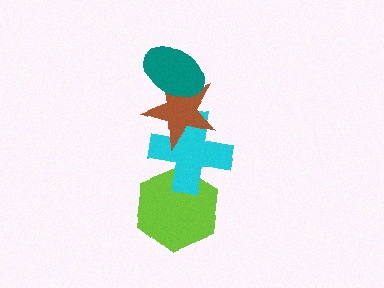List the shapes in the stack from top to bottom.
From top to bottom: the teal ellipse, the brown star, the cyan cross, the lime hexagon.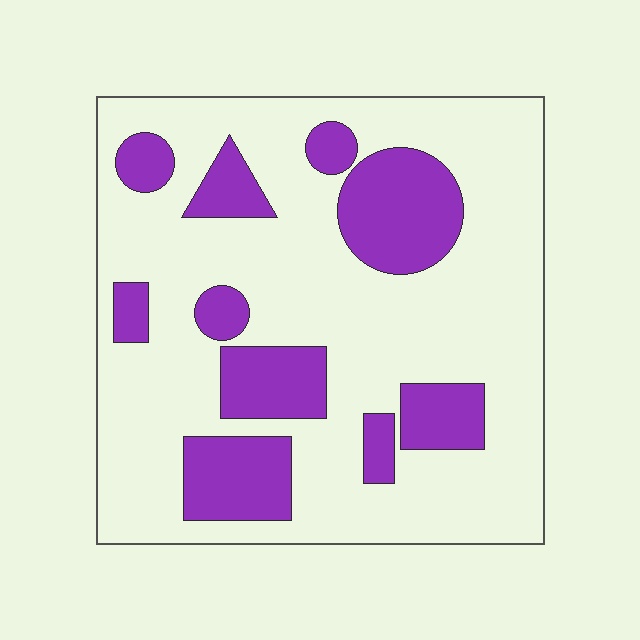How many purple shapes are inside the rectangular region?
10.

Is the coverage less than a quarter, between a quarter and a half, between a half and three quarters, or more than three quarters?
Between a quarter and a half.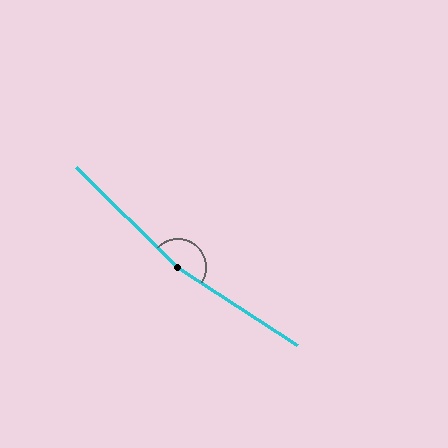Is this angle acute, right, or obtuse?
It is obtuse.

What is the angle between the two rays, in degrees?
Approximately 168 degrees.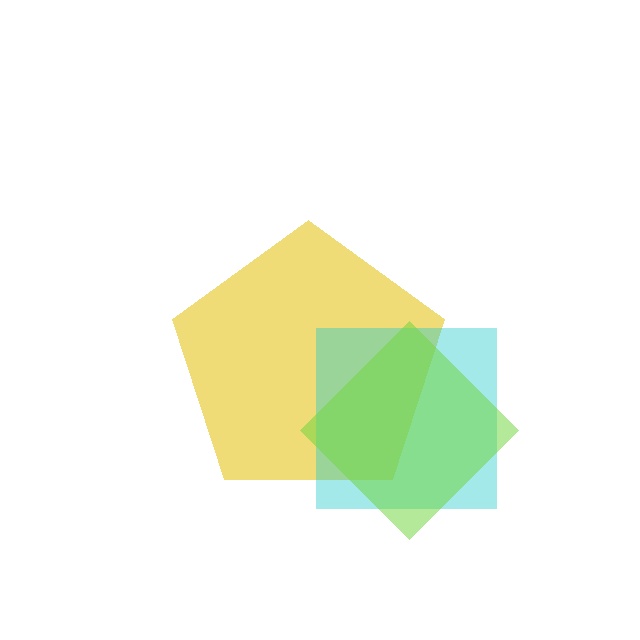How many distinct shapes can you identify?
There are 3 distinct shapes: a yellow pentagon, a cyan square, a lime diamond.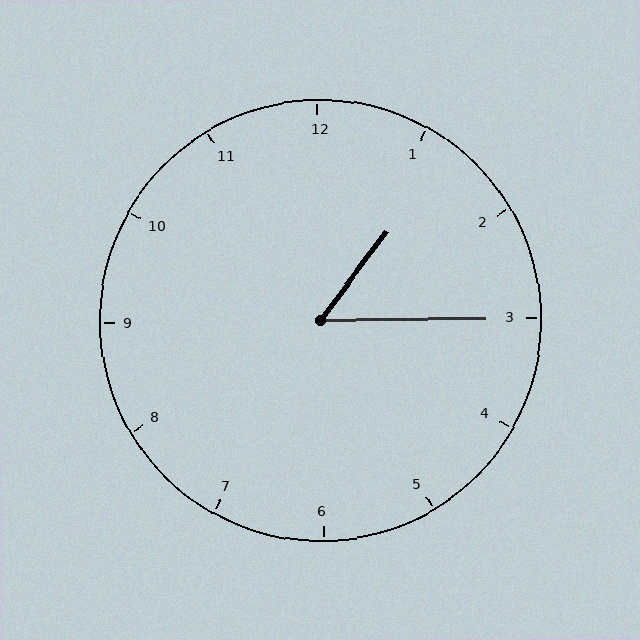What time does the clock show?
1:15.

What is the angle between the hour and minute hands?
Approximately 52 degrees.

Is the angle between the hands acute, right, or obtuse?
It is acute.